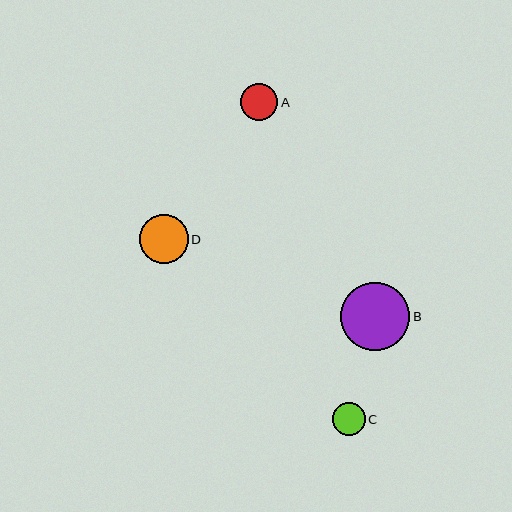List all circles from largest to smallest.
From largest to smallest: B, D, A, C.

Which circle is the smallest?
Circle C is the smallest with a size of approximately 33 pixels.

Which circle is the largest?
Circle B is the largest with a size of approximately 69 pixels.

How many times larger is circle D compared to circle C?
Circle D is approximately 1.5 times the size of circle C.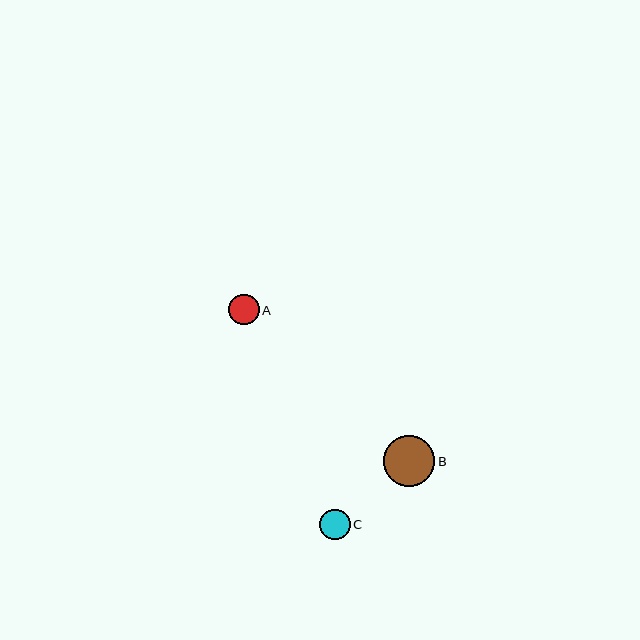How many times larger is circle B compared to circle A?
Circle B is approximately 1.7 times the size of circle A.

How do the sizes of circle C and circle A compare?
Circle C and circle A are approximately the same size.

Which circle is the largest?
Circle B is the largest with a size of approximately 52 pixels.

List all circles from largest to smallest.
From largest to smallest: B, C, A.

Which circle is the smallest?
Circle A is the smallest with a size of approximately 30 pixels.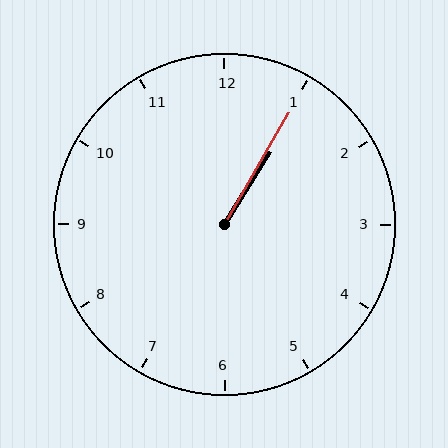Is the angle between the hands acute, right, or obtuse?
It is acute.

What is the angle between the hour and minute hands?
Approximately 2 degrees.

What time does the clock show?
1:05.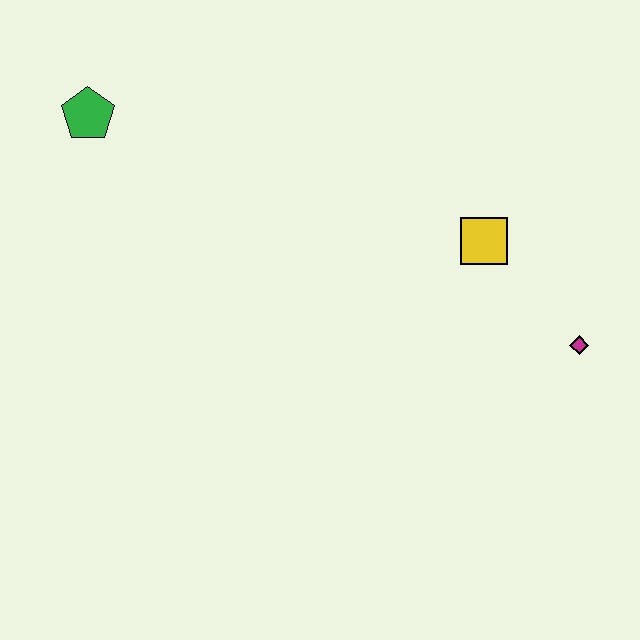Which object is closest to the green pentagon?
The yellow square is closest to the green pentagon.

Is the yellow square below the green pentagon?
Yes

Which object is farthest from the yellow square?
The green pentagon is farthest from the yellow square.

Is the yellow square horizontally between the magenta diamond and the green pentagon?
Yes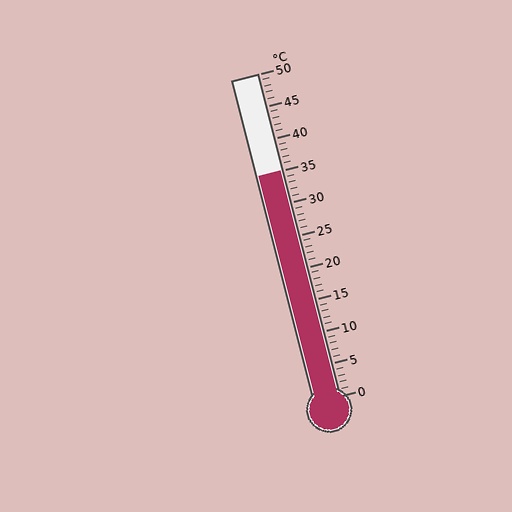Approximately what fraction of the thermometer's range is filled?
The thermometer is filled to approximately 70% of its range.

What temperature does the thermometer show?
The thermometer shows approximately 35°C.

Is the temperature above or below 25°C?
The temperature is above 25°C.